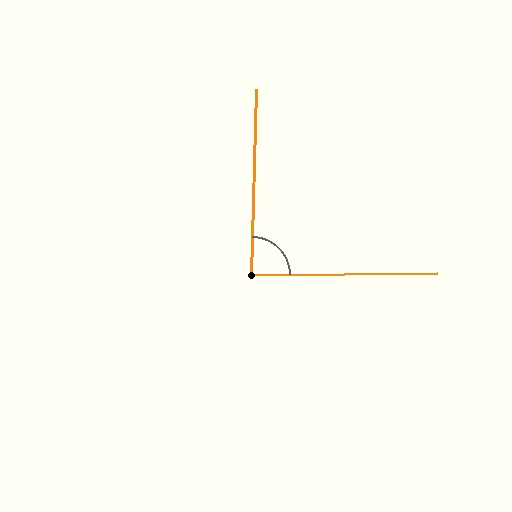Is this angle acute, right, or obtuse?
It is approximately a right angle.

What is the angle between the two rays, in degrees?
Approximately 88 degrees.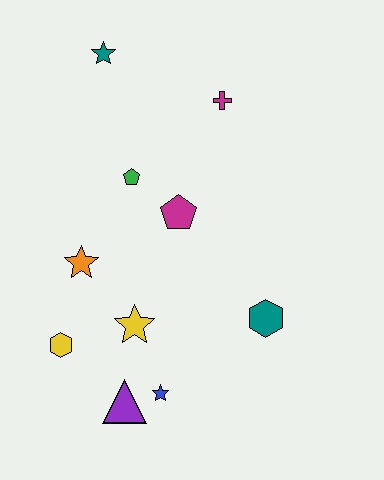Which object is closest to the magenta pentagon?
The green pentagon is closest to the magenta pentagon.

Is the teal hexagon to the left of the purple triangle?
No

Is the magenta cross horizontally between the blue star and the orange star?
No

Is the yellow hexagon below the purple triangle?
No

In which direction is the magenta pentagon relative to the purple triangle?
The magenta pentagon is above the purple triangle.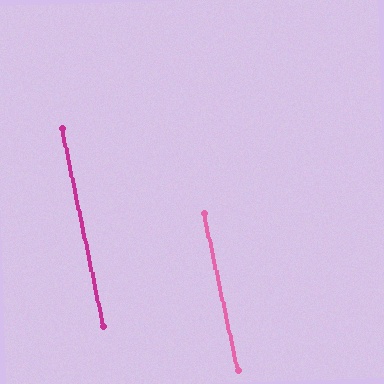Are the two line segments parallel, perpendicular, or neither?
Parallel — their directions differ by only 0.3°.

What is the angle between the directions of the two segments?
Approximately 0 degrees.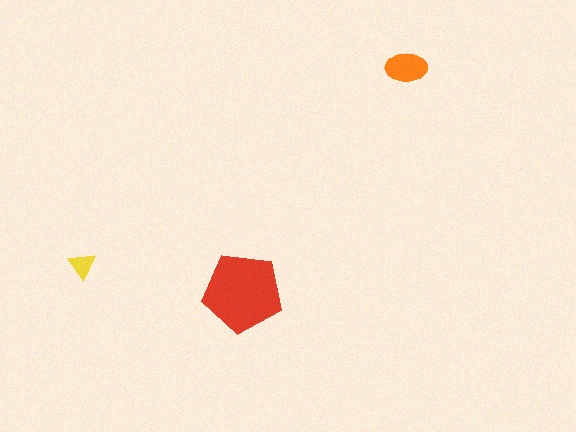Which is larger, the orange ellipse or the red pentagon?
The red pentagon.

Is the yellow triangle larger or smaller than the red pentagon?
Smaller.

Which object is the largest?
The red pentagon.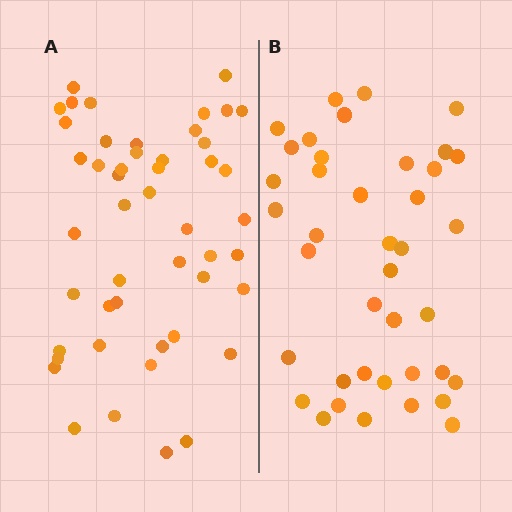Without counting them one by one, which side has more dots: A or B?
Region A (the left region) has more dots.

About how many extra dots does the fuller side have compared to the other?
Region A has roughly 8 or so more dots than region B.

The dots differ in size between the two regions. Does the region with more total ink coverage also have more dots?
No. Region B has more total ink coverage because its dots are larger, but region A actually contains more individual dots. Total area can be misleading — the number of items is what matters here.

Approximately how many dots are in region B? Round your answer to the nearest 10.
About 40 dots.